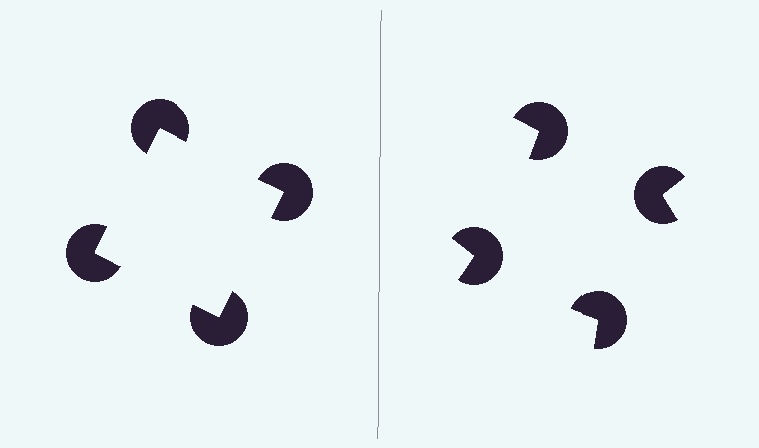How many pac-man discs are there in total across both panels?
8 — 4 on each side.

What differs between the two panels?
The pac-man discs are positioned identically on both sides; only the wedge orientations differ. On the left they align to a square; on the right they are misaligned.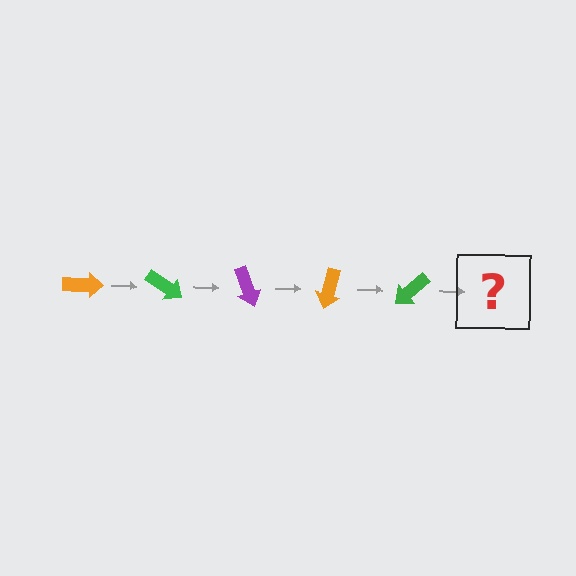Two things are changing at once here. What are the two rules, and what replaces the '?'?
The two rules are that it rotates 35 degrees each step and the color cycles through orange, green, and purple. The '?' should be a purple arrow, rotated 175 degrees from the start.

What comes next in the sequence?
The next element should be a purple arrow, rotated 175 degrees from the start.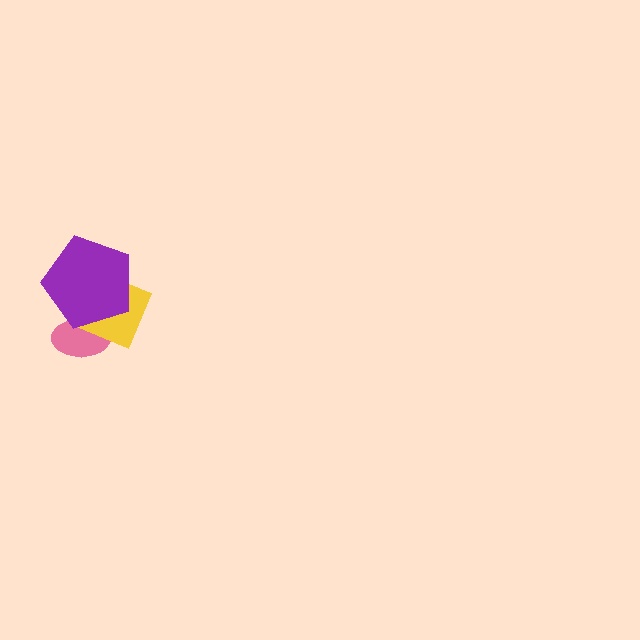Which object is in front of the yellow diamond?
The purple pentagon is in front of the yellow diamond.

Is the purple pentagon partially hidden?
No, no other shape covers it.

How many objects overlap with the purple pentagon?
2 objects overlap with the purple pentagon.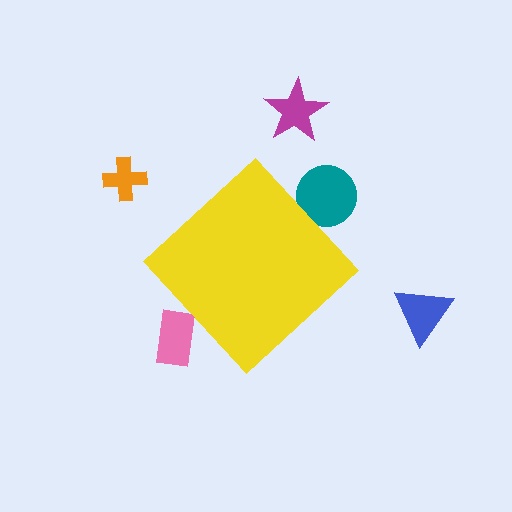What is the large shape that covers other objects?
A yellow diamond.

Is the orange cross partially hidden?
No, the orange cross is fully visible.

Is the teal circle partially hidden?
Yes, the teal circle is partially hidden behind the yellow diamond.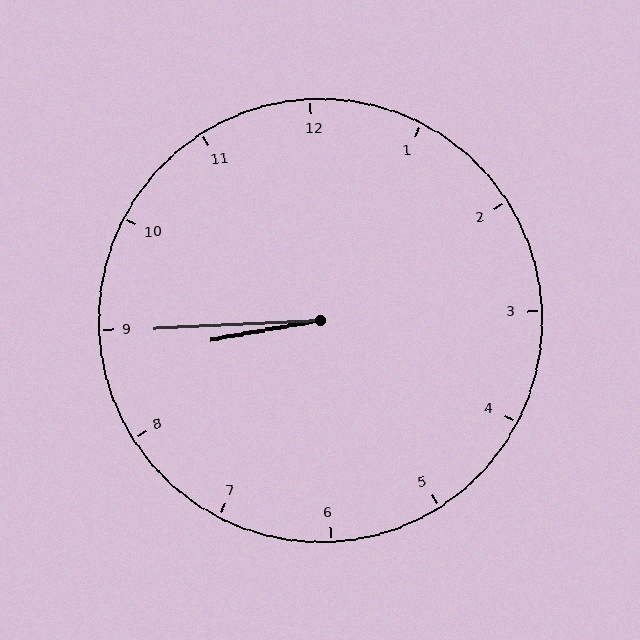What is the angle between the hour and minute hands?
Approximately 8 degrees.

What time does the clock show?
8:45.